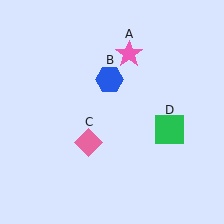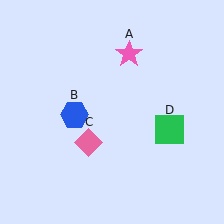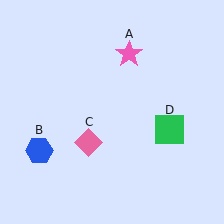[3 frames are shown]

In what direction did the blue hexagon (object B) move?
The blue hexagon (object B) moved down and to the left.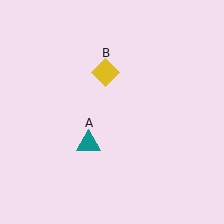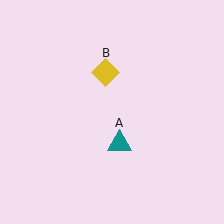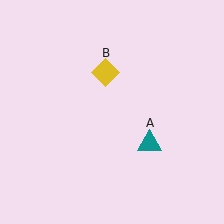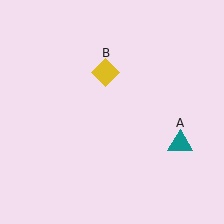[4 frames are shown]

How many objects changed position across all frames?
1 object changed position: teal triangle (object A).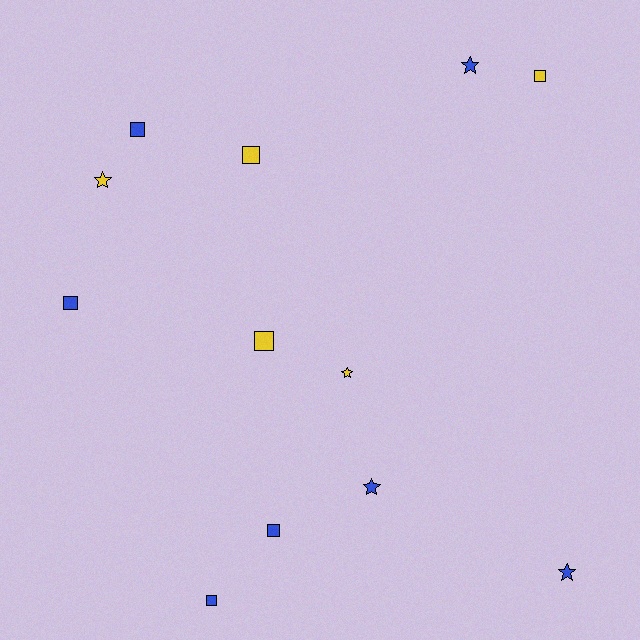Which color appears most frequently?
Blue, with 7 objects.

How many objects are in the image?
There are 12 objects.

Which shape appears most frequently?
Square, with 7 objects.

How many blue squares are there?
There are 4 blue squares.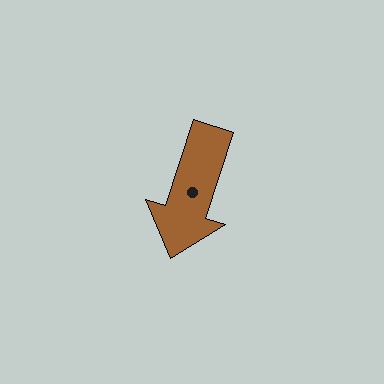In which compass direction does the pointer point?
South.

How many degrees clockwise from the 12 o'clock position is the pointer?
Approximately 198 degrees.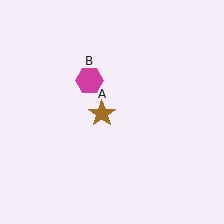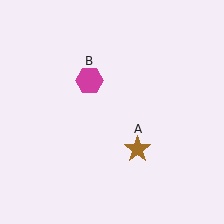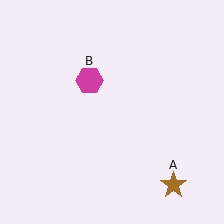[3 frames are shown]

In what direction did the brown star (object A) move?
The brown star (object A) moved down and to the right.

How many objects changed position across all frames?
1 object changed position: brown star (object A).